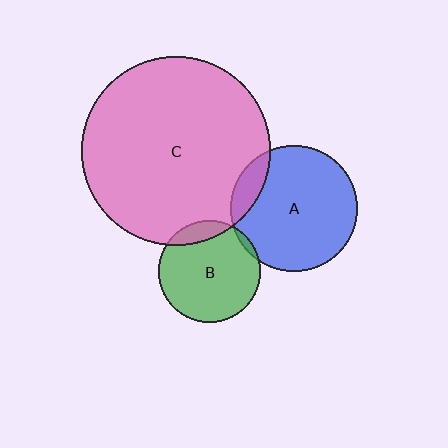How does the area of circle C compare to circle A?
Approximately 2.2 times.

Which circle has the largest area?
Circle C (pink).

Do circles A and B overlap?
Yes.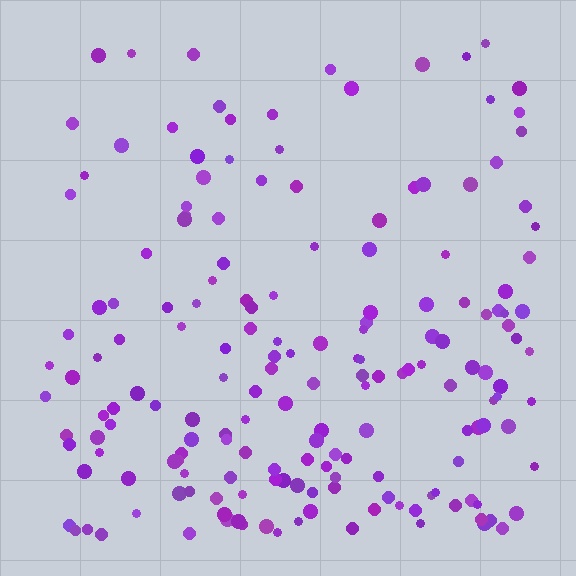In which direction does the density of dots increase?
From top to bottom, with the bottom side densest.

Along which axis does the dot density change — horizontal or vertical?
Vertical.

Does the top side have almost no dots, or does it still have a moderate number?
Still a moderate number, just noticeably fewer than the bottom.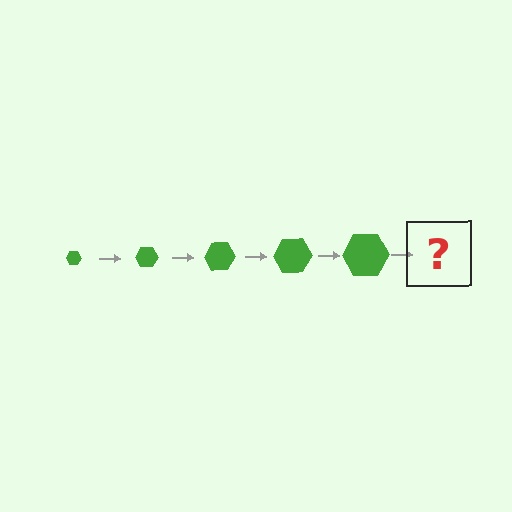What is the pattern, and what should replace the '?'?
The pattern is that the hexagon gets progressively larger each step. The '?' should be a green hexagon, larger than the previous one.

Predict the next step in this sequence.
The next step is a green hexagon, larger than the previous one.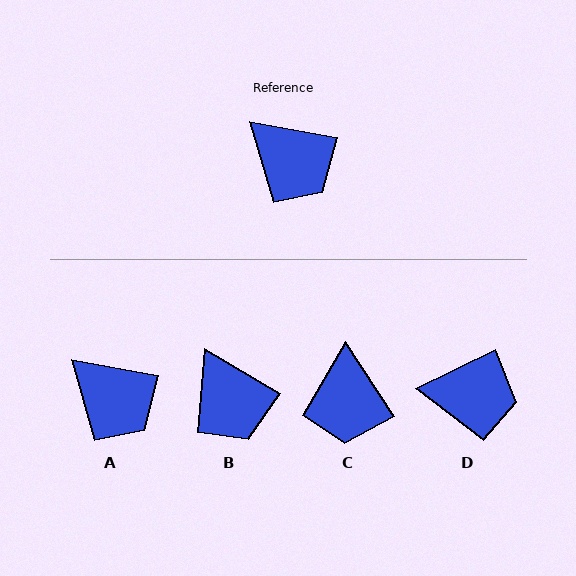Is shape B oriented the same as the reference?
No, it is off by about 20 degrees.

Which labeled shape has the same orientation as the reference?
A.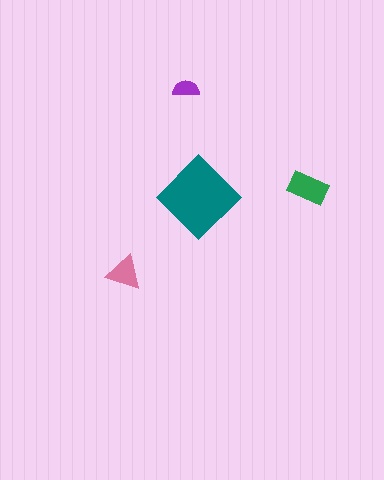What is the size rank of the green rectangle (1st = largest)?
2nd.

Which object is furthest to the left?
The pink triangle is leftmost.